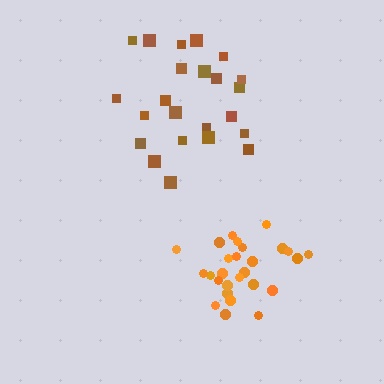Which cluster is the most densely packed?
Orange.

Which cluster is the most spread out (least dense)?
Brown.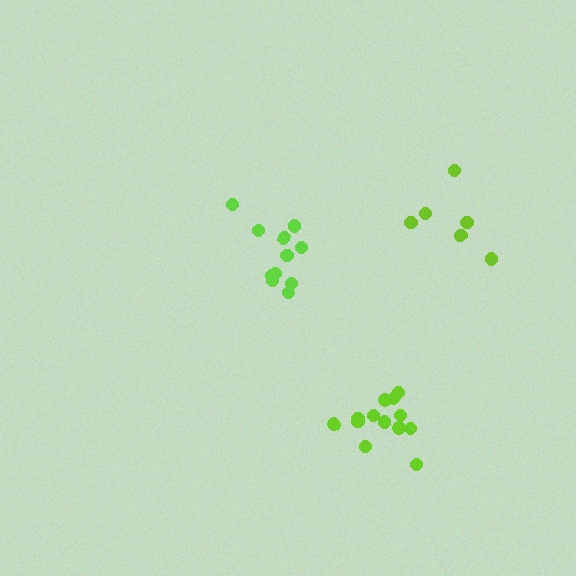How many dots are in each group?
Group 1: 11 dots, Group 2: 13 dots, Group 3: 7 dots (31 total).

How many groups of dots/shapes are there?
There are 3 groups.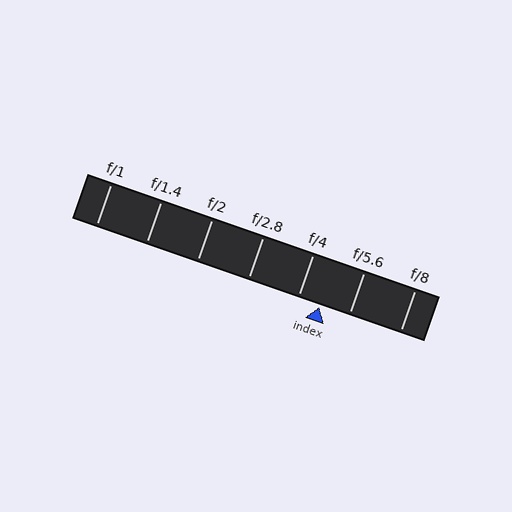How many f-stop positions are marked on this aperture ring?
There are 7 f-stop positions marked.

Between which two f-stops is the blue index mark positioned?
The index mark is between f/4 and f/5.6.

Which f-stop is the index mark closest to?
The index mark is closest to f/4.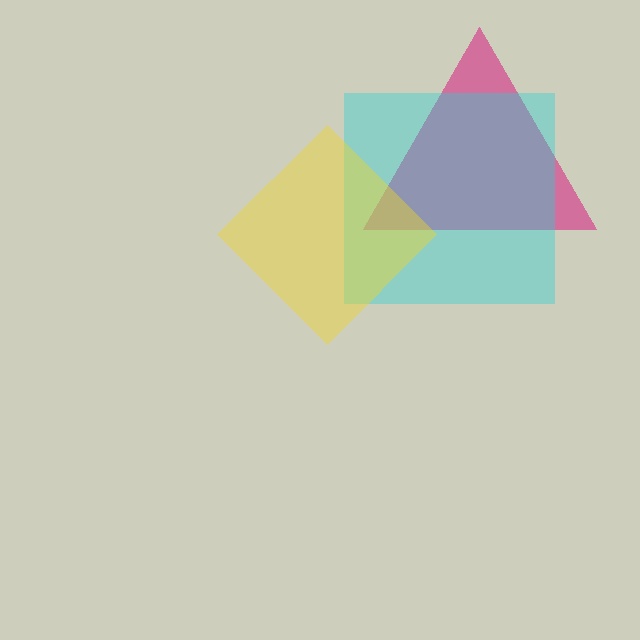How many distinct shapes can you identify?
There are 3 distinct shapes: a magenta triangle, a cyan square, a yellow diamond.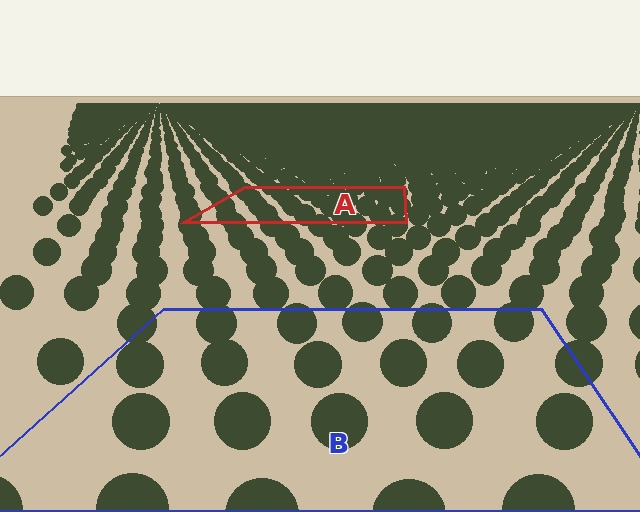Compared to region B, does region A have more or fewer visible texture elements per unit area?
Region A has more texture elements per unit area — they are packed more densely because it is farther away.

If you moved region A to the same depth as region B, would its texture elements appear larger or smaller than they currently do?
They would appear larger. At a closer depth, the same texture elements are projected at a bigger on-screen size.